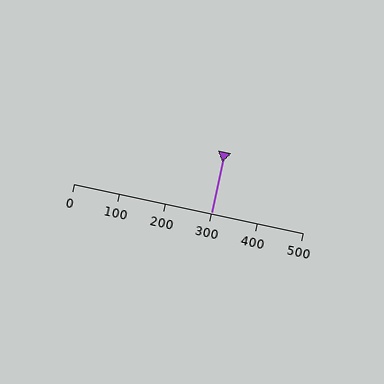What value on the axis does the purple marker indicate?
The marker indicates approximately 300.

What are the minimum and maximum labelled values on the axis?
The axis runs from 0 to 500.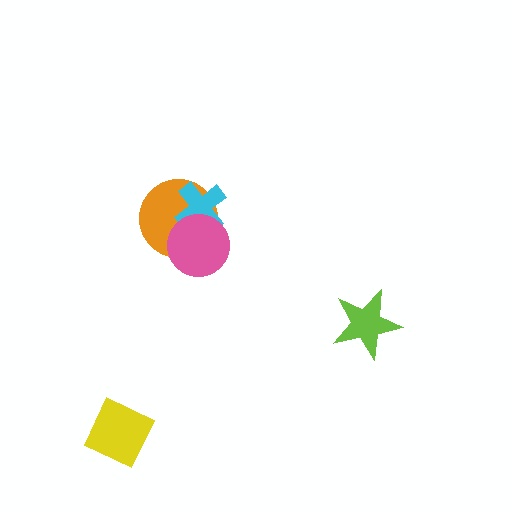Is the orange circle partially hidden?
Yes, it is partially covered by another shape.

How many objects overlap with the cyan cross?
2 objects overlap with the cyan cross.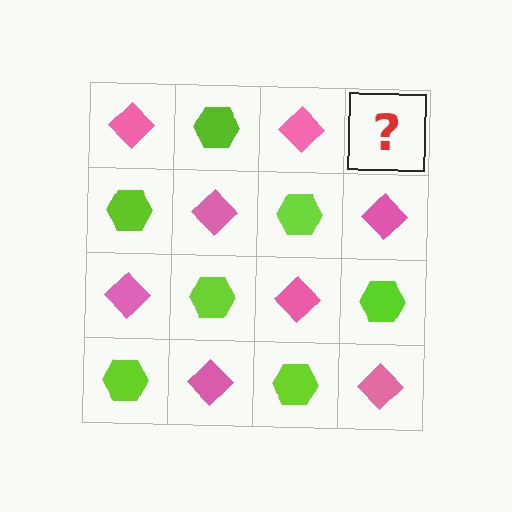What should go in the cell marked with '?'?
The missing cell should contain a lime hexagon.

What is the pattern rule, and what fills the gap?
The rule is that it alternates pink diamond and lime hexagon in a checkerboard pattern. The gap should be filled with a lime hexagon.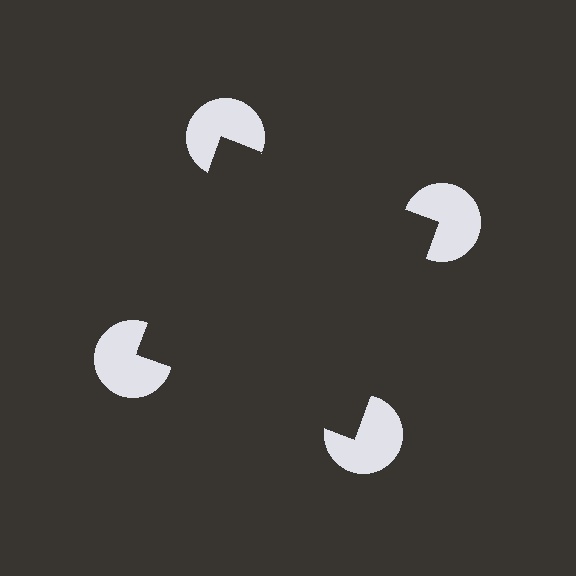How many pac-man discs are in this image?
There are 4 — one at each vertex of the illusory square.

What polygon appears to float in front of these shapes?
An illusory square — its edges are inferred from the aligned wedge cuts in the pac-man discs, not physically drawn.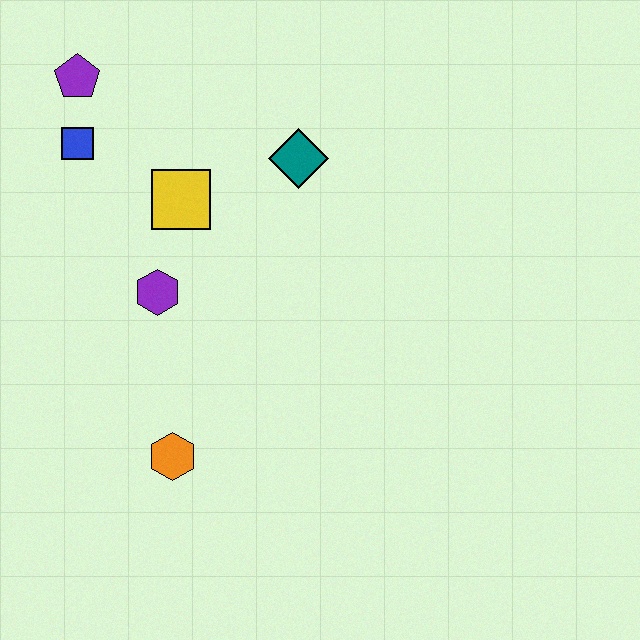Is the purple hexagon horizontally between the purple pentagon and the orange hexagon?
Yes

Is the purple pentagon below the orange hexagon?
No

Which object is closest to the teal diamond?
The yellow square is closest to the teal diamond.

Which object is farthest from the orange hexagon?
The purple pentagon is farthest from the orange hexagon.